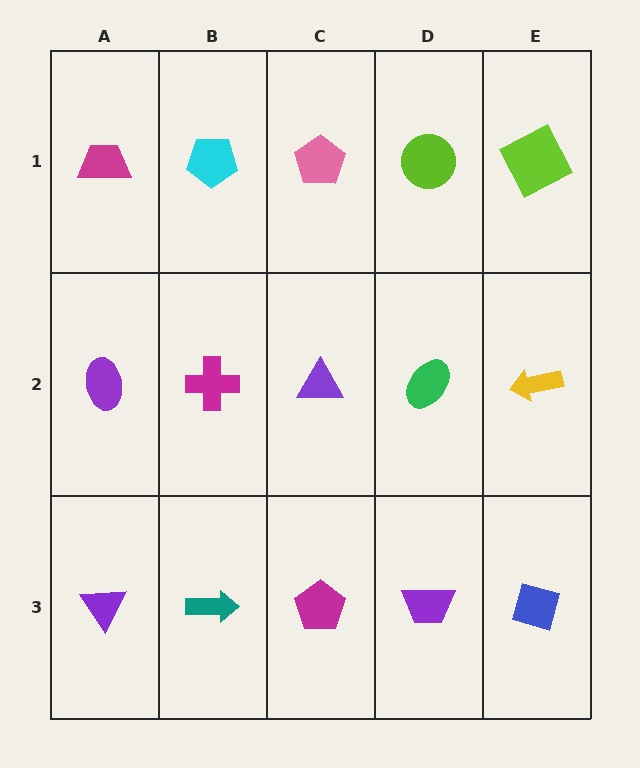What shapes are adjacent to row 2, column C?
A pink pentagon (row 1, column C), a magenta pentagon (row 3, column C), a magenta cross (row 2, column B), a green ellipse (row 2, column D).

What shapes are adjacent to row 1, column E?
A yellow arrow (row 2, column E), a lime circle (row 1, column D).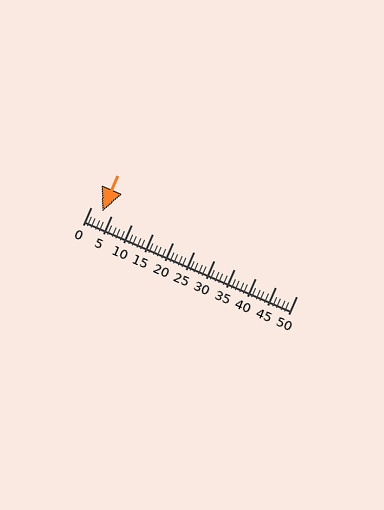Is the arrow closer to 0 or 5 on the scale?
The arrow is closer to 5.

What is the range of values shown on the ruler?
The ruler shows values from 0 to 50.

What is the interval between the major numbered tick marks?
The major tick marks are spaced 5 units apart.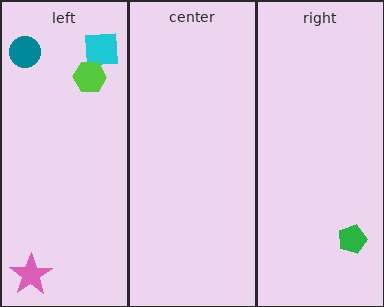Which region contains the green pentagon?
The right region.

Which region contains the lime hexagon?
The left region.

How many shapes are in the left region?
4.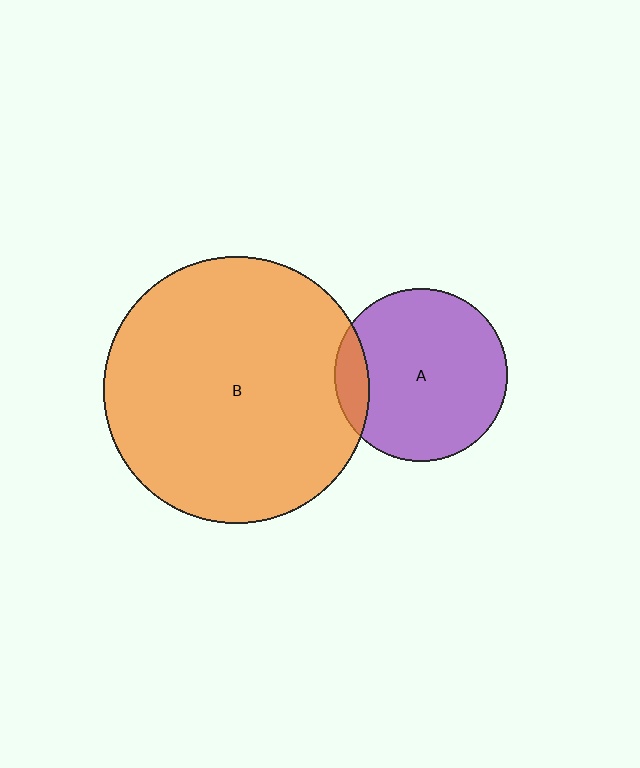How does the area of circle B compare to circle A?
Approximately 2.4 times.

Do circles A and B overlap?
Yes.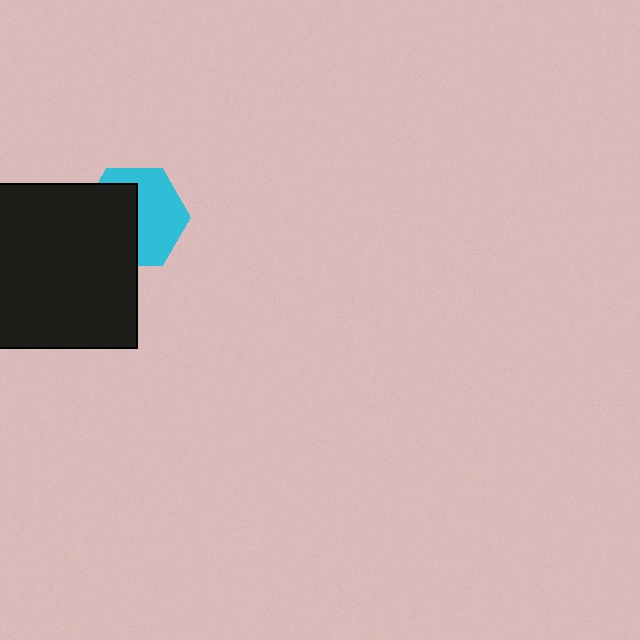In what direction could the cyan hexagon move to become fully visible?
The cyan hexagon could move right. That would shift it out from behind the black square entirely.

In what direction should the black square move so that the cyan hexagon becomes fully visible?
The black square should move left. That is the shortest direction to clear the overlap and leave the cyan hexagon fully visible.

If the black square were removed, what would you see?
You would see the complete cyan hexagon.